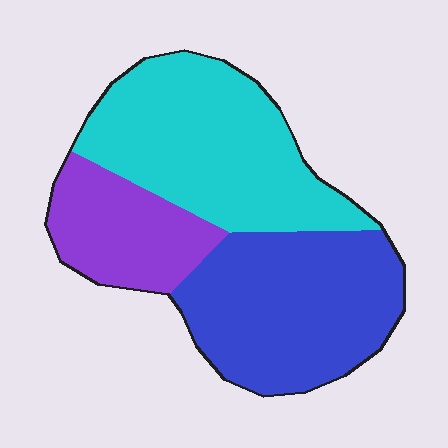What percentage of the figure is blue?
Blue covers 39% of the figure.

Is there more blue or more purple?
Blue.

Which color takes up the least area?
Purple, at roughly 20%.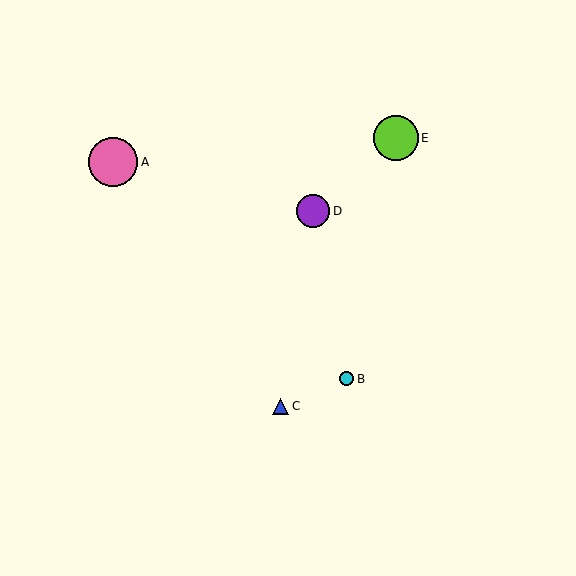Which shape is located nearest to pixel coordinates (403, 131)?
The lime circle (labeled E) at (396, 138) is nearest to that location.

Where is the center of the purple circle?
The center of the purple circle is at (313, 211).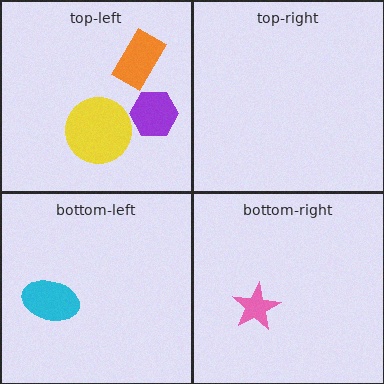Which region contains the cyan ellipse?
The bottom-left region.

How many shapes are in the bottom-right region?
1.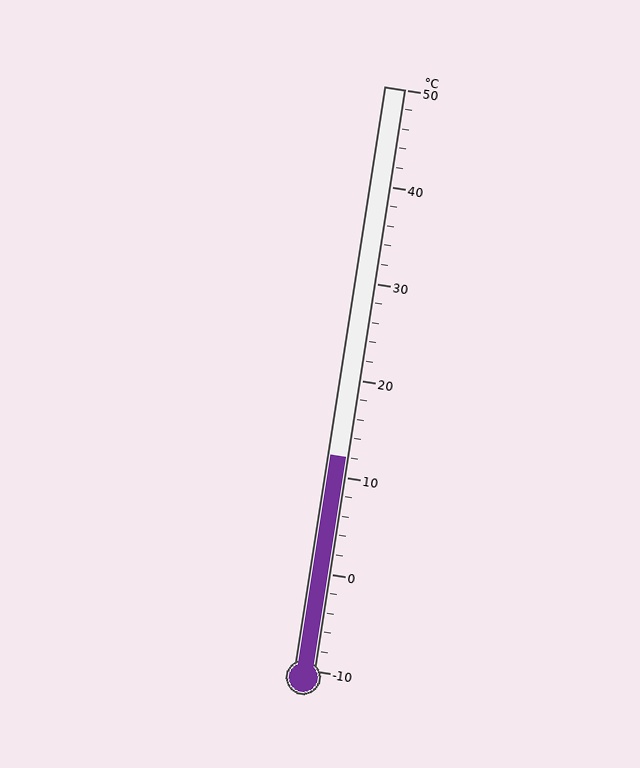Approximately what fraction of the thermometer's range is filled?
The thermometer is filled to approximately 35% of its range.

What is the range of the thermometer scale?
The thermometer scale ranges from -10°C to 50°C.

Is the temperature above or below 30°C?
The temperature is below 30°C.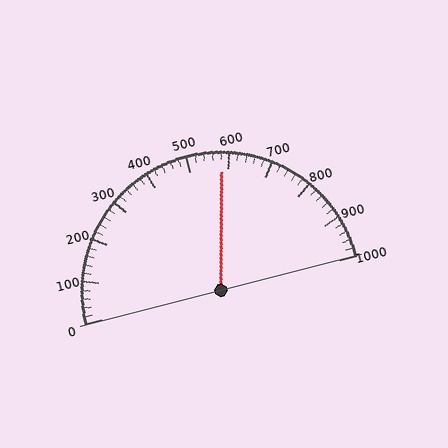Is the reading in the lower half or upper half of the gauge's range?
The reading is in the upper half of the range (0 to 1000).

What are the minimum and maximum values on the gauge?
The gauge ranges from 0 to 1000.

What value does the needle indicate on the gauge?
The needle indicates approximately 580.